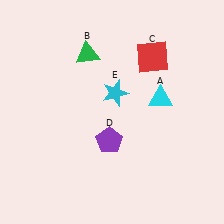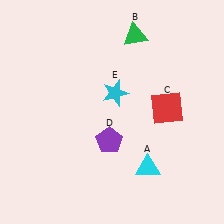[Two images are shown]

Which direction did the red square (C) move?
The red square (C) moved down.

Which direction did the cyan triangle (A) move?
The cyan triangle (A) moved down.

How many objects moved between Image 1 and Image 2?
3 objects moved between the two images.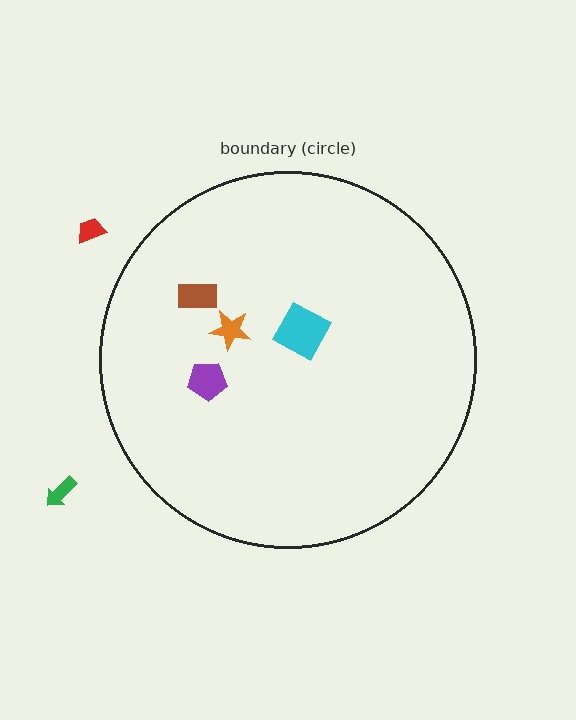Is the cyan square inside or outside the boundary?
Inside.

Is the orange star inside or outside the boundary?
Inside.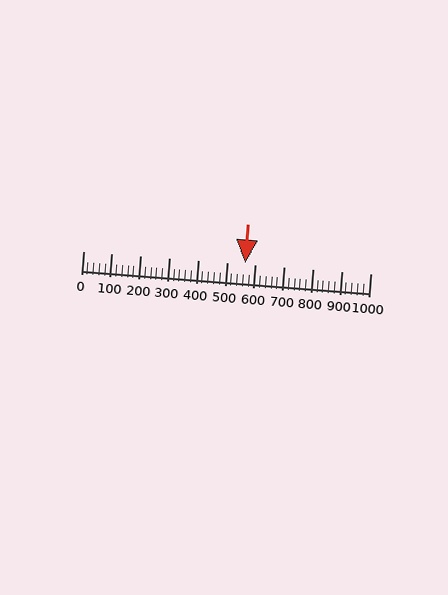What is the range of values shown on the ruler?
The ruler shows values from 0 to 1000.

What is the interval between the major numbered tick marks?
The major tick marks are spaced 100 units apart.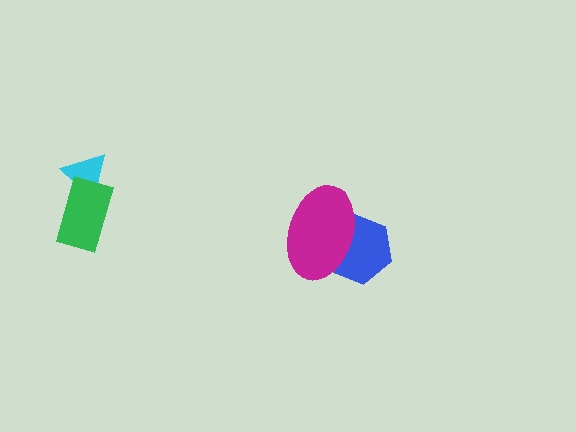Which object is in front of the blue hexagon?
The magenta ellipse is in front of the blue hexagon.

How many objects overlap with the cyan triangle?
1 object overlaps with the cyan triangle.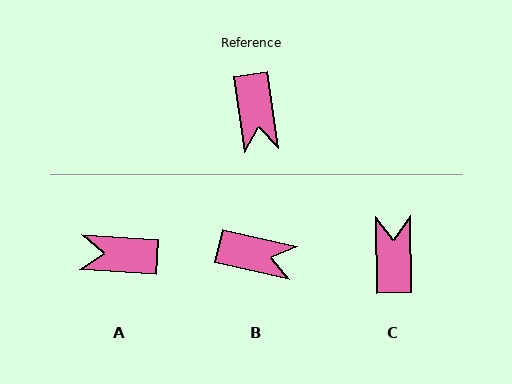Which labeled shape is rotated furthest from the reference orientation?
C, about 173 degrees away.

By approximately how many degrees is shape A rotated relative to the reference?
Approximately 101 degrees clockwise.